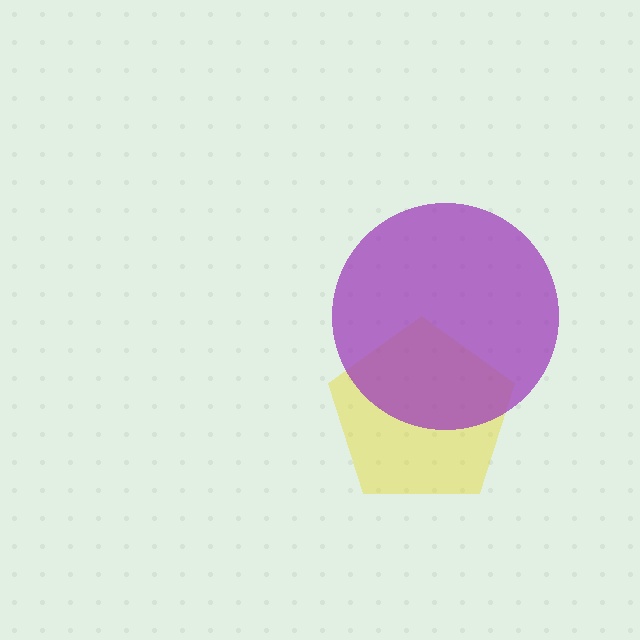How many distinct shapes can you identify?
There are 2 distinct shapes: a yellow pentagon, a purple circle.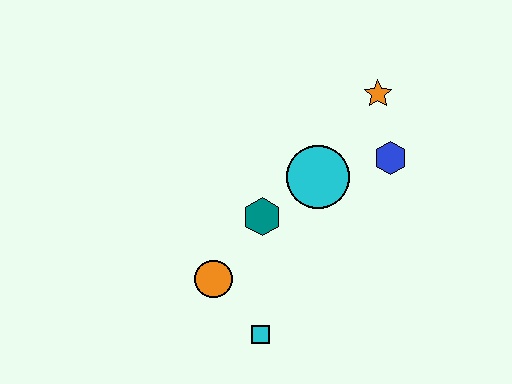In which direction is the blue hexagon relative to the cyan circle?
The blue hexagon is to the right of the cyan circle.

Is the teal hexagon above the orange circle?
Yes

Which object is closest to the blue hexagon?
The orange star is closest to the blue hexagon.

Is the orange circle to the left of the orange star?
Yes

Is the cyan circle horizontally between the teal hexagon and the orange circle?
No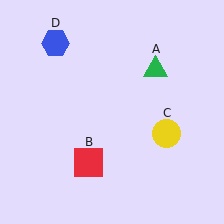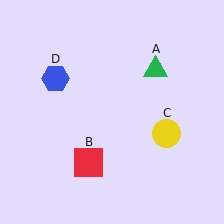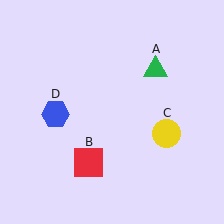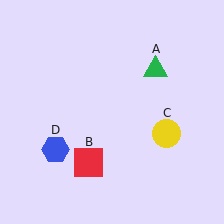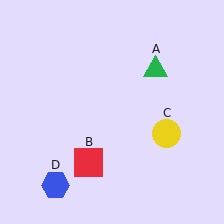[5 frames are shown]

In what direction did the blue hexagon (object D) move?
The blue hexagon (object D) moved down.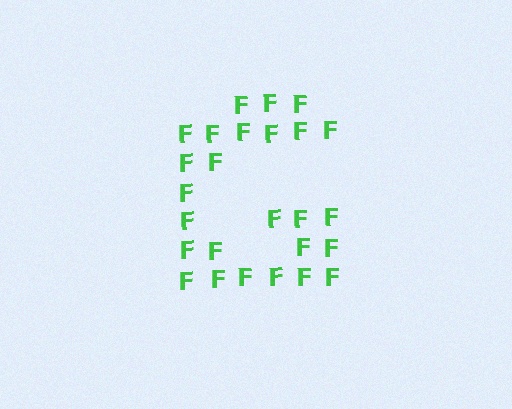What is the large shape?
The large shape is the letter G.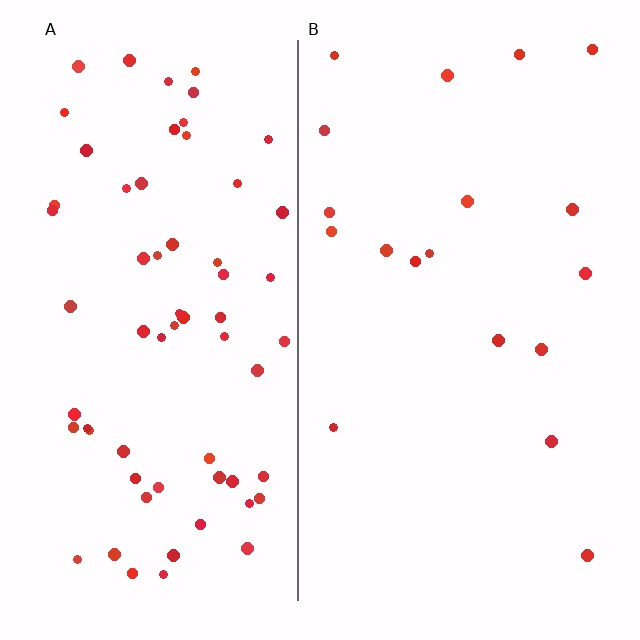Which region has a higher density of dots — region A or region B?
A (the left).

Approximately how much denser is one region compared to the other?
Approximately 3.5× — region A over region B.